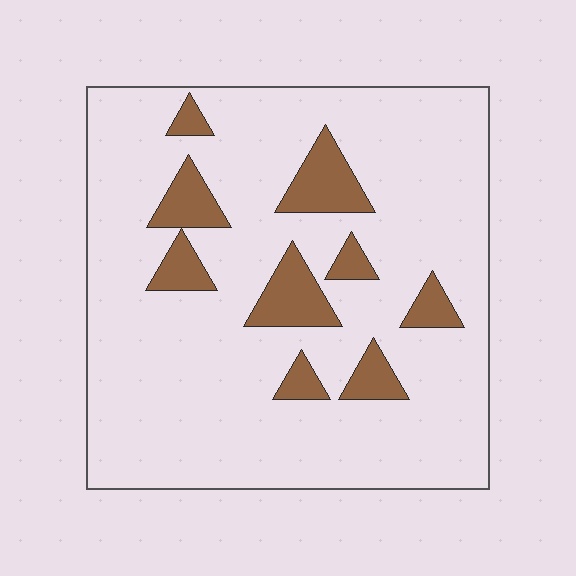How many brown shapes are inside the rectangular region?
9.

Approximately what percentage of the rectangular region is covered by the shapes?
Approximately 15%.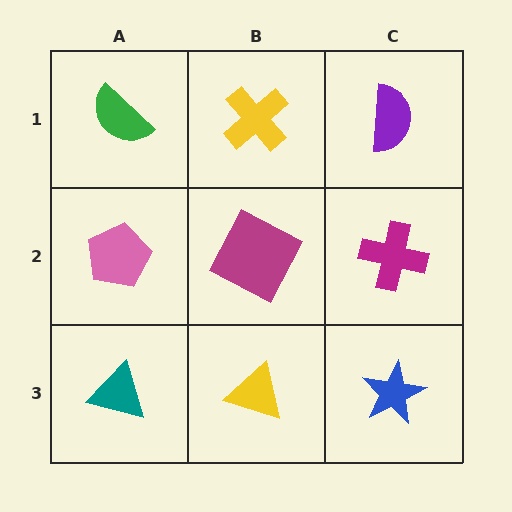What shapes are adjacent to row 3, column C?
A magenta cross (row 2, column C), a yellow triangle (row 3, column B).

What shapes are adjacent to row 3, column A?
A pink pentagon (row 2, column A), a yellow triangle (row 3, column B).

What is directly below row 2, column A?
A teal triangle.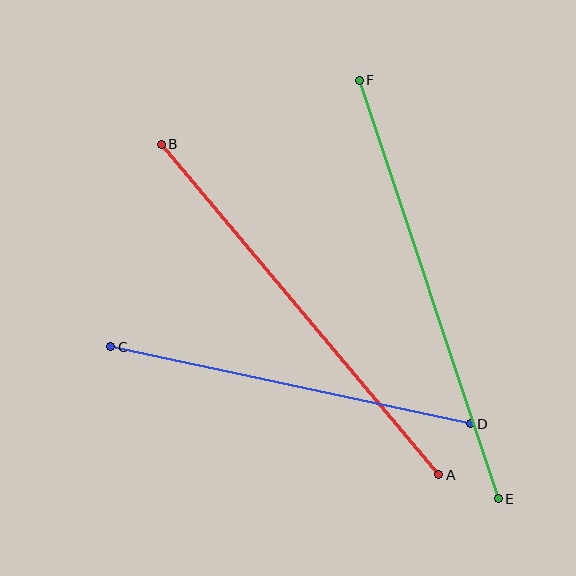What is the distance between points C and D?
The distance is approximately 368 pixels.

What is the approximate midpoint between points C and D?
The midpoint is at approximately (290, 385) pixels.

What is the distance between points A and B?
The distance is approximately 432 pixels.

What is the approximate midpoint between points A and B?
The midpoint is at approximately (300, 309) pixels.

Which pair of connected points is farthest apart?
Points E and F are farthest apart.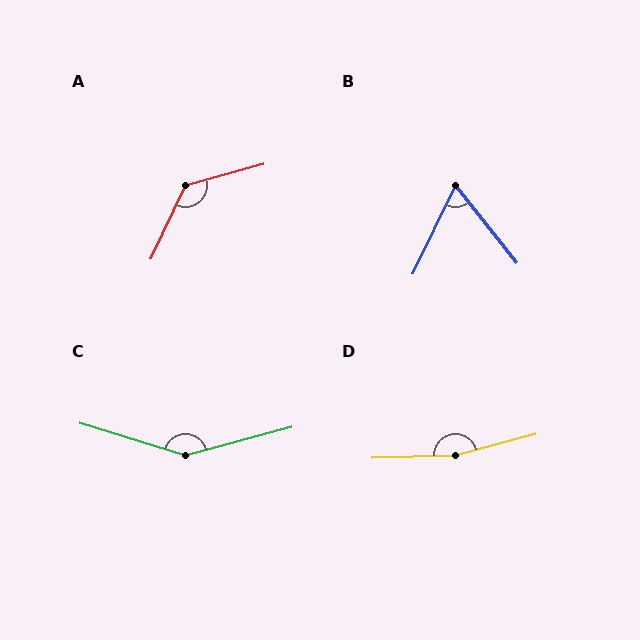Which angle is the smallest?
B, at approximately 64 degrees.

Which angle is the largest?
D, at approximately 167 degrees.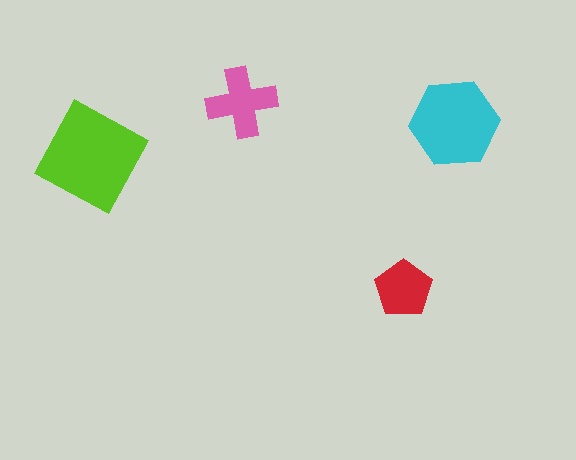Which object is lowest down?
The red pentagon is bottommost.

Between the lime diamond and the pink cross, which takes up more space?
The lime diamond.